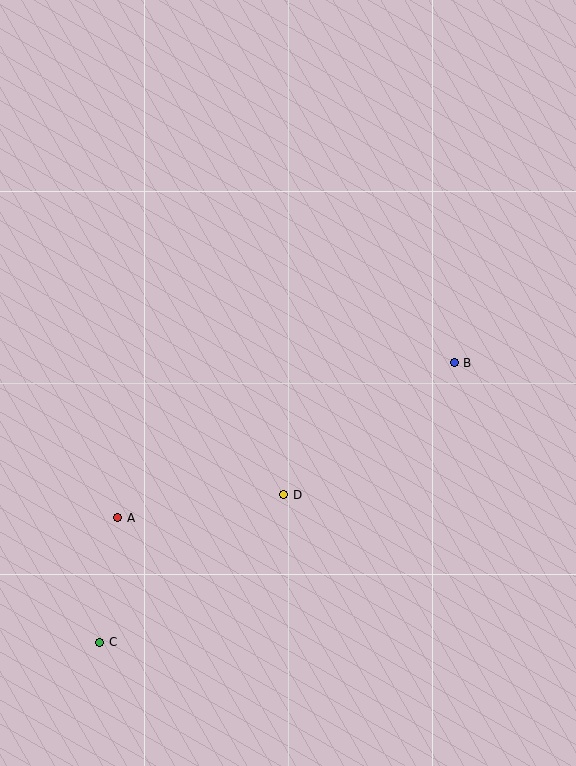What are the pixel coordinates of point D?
Point D is at (284, 495).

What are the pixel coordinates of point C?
Point C is at (100, 642).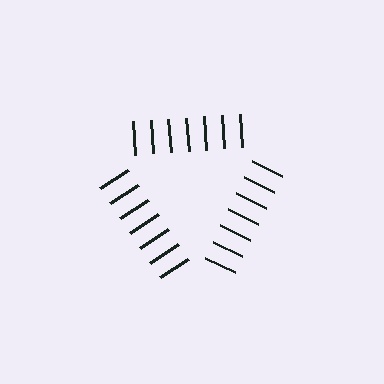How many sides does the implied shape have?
3 sides — the line-ends trace a triangle.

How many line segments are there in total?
21 — 7 along each of the 3 edges.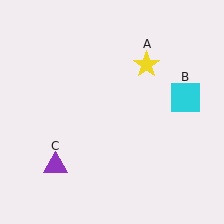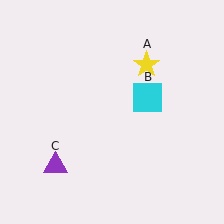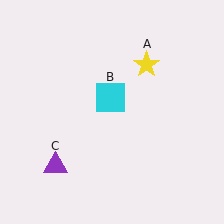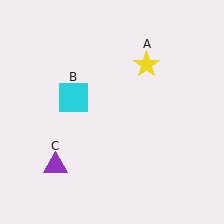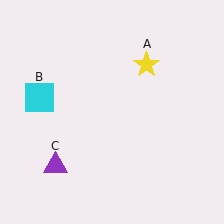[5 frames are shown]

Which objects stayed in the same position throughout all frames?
Yellow star (object A) and purple triangle (object C) remained stationary.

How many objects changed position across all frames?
1 object changed position: cyan square (object B).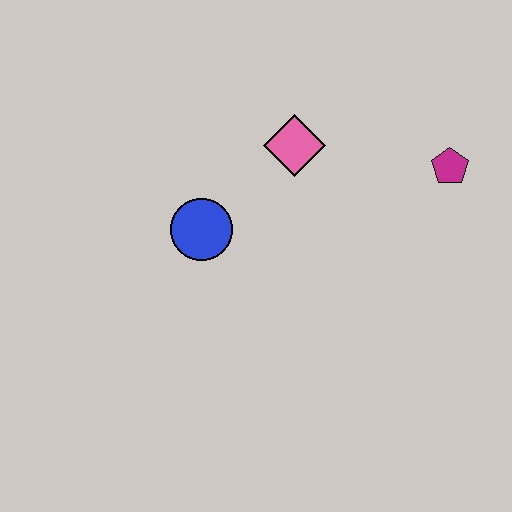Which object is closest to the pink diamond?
The blue circle is closest to the pink diamond.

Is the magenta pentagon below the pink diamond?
Yes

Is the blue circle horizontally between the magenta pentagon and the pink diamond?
No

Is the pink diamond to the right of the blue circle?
Yes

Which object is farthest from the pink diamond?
The magenta pentagon is farthest from the pink diamond.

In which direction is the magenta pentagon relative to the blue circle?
The magenta pentagon is to the right of the blue circle.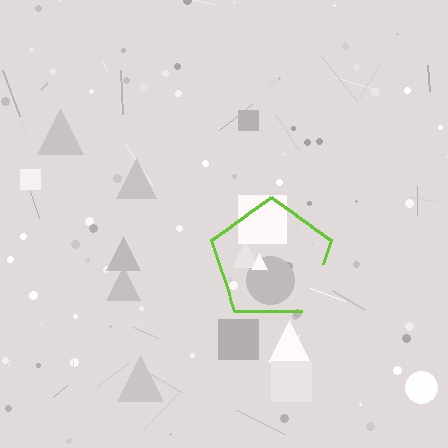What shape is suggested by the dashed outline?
The dashed outline suggests a pentagon.